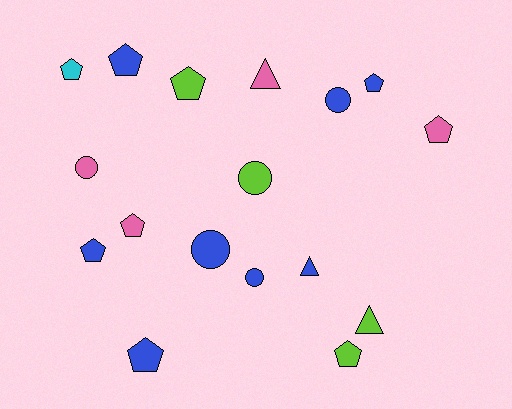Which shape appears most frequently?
Pentagon, with 9 objects.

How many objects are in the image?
There are 17 objects.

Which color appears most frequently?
Blue, with 8 objects.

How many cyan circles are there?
There are no cyan circles.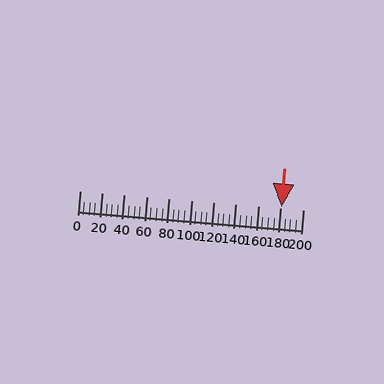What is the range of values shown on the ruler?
The ruler shows values from 0 to 200.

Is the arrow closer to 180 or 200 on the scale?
The arrow is closer to 180.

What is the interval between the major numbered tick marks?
The major tick marks are spaced 20 units apart.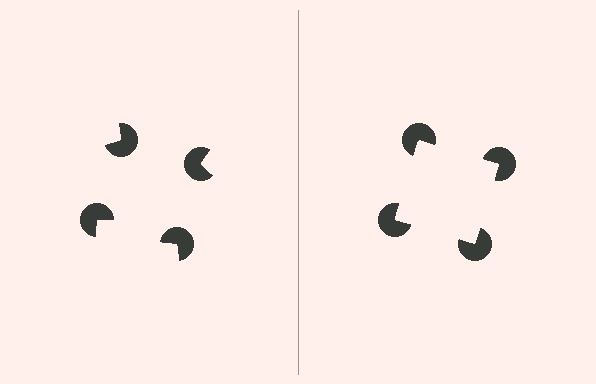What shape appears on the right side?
An illusory square.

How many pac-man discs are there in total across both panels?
8 — 4 on each side.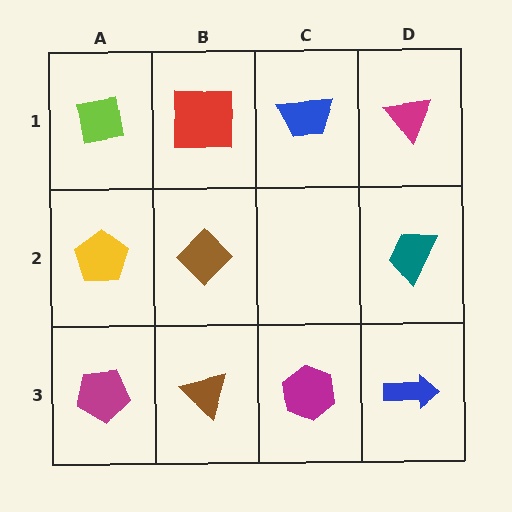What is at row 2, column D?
A teal trapezoid.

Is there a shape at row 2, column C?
No, that cell is empty.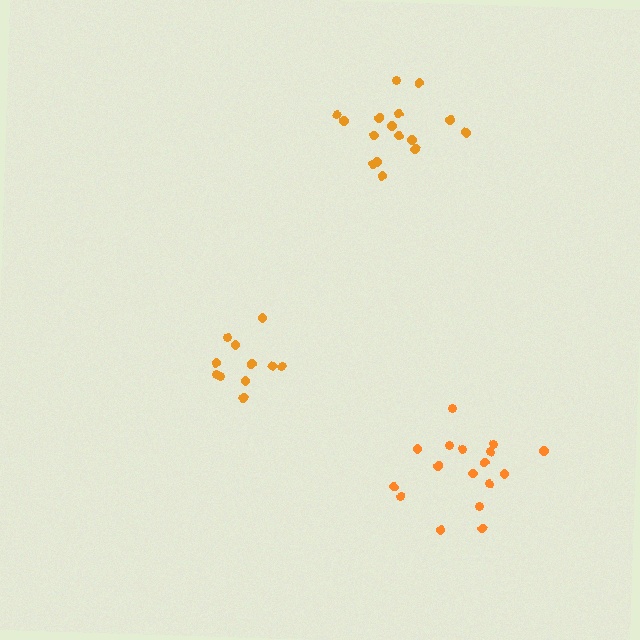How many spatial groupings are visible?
There are 3 spatial groupings.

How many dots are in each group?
Group 1: 11 dots, Group 2: 16 dots, Group 3: 17 dots (44 total).